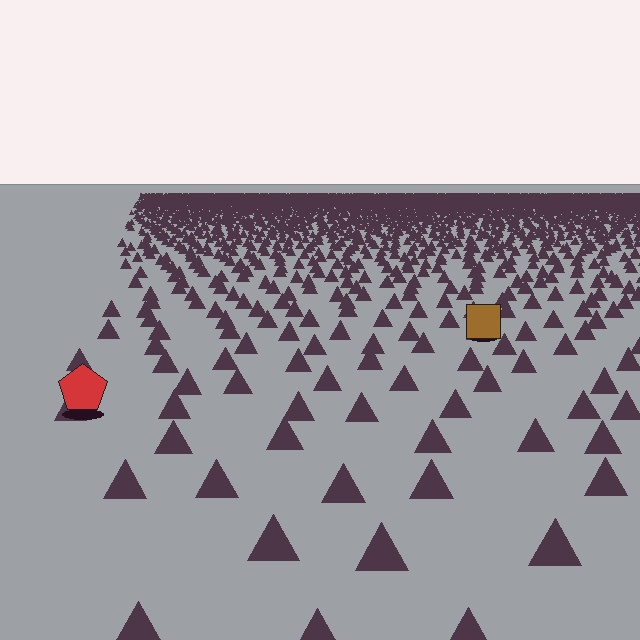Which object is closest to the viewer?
The red pentagon is closest. The texture marks near it are larger and more spread out.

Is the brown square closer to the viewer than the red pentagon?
No. The red pentagon is closer — you can tell from the texture gradient: the ground texture is coarser near it.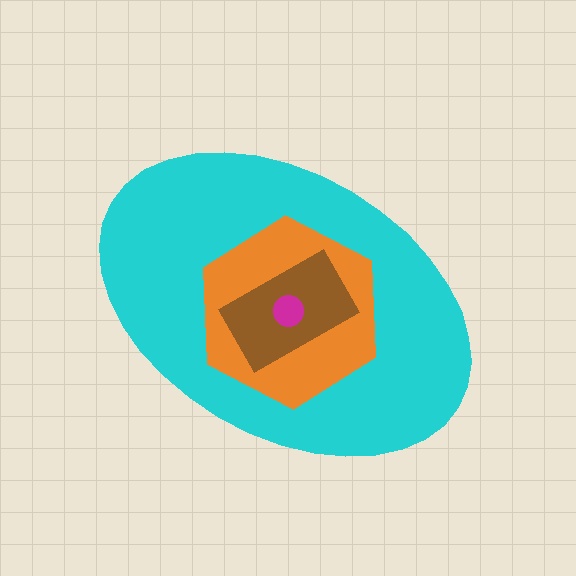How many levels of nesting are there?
4.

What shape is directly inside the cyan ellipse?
The orange hexagon.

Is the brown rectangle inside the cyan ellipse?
Yes.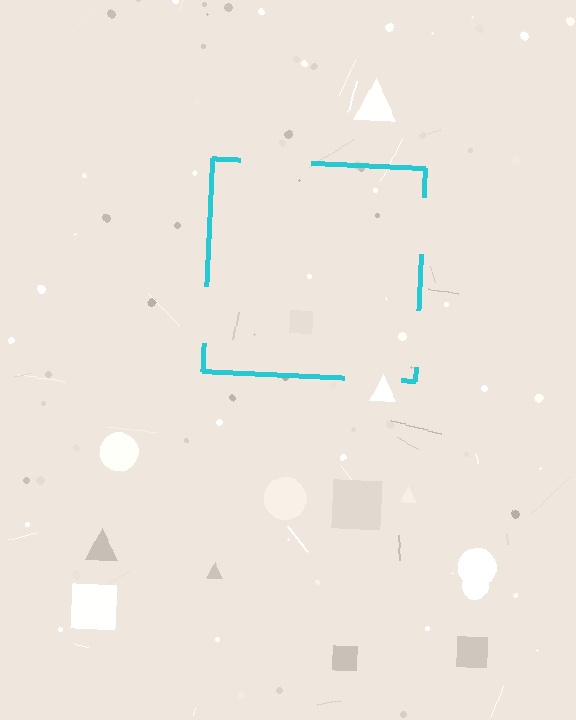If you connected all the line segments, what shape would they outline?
They would outline a square.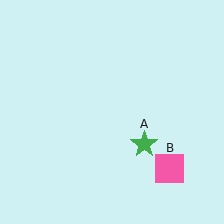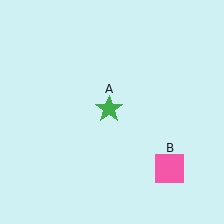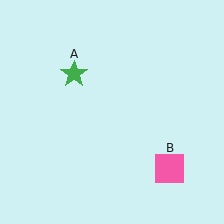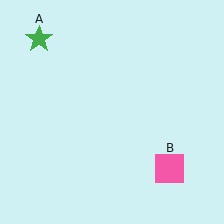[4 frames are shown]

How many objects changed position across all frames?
1 object changed position: green star (object A).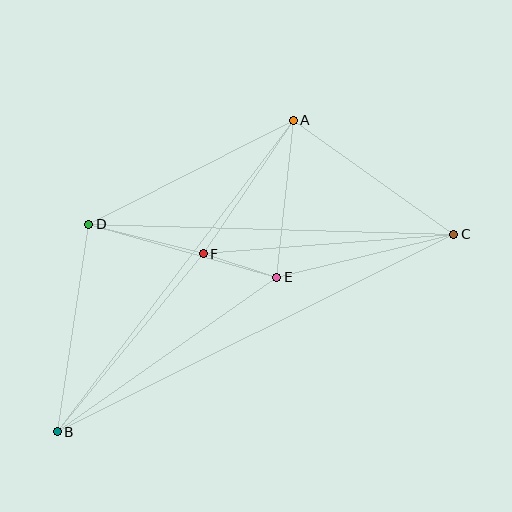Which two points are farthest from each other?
Points B and C are farthest from each other.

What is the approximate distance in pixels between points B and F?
The distance between B and F is approximately 230 pixels.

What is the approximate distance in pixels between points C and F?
The distance between C and F is approximately 251 pixels.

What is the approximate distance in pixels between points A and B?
The distance between A and B is approximately 391 pixels.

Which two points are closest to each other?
Points E and F are closest to each other.